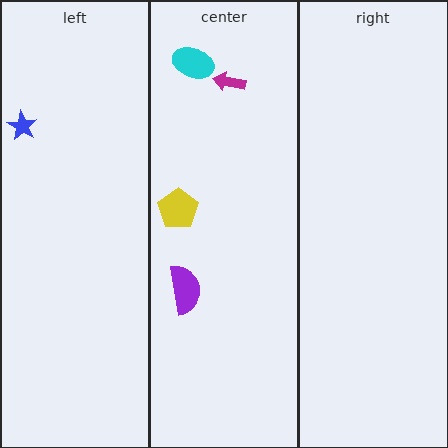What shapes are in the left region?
The blue star.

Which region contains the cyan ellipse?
The center region.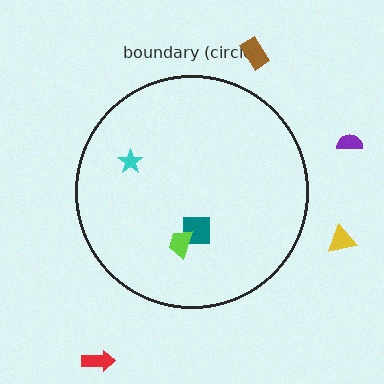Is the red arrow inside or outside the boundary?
Outside.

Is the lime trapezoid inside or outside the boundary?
Inside.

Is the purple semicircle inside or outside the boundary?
Outside.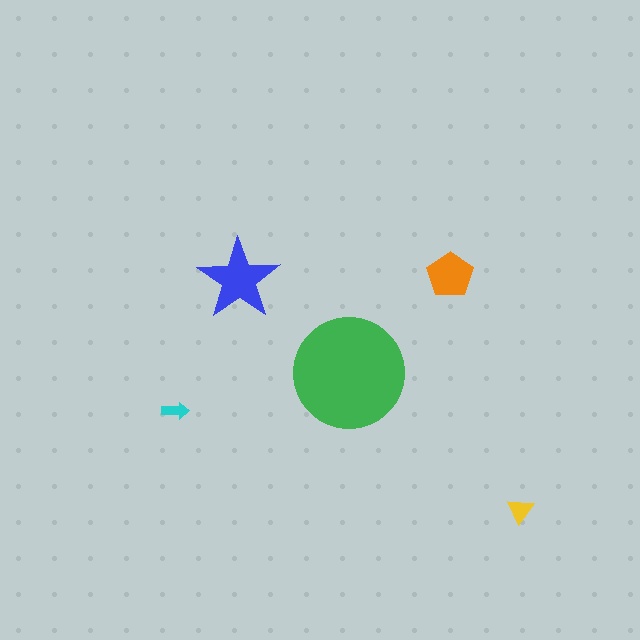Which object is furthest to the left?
The cyan arrow is leftmost.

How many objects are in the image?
There are 5 objects in the image.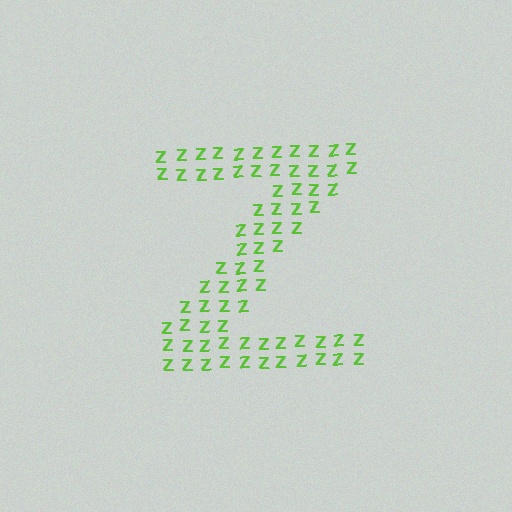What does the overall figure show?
The overall figure shows the letter Z.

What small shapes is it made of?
It is made of small letter Z's.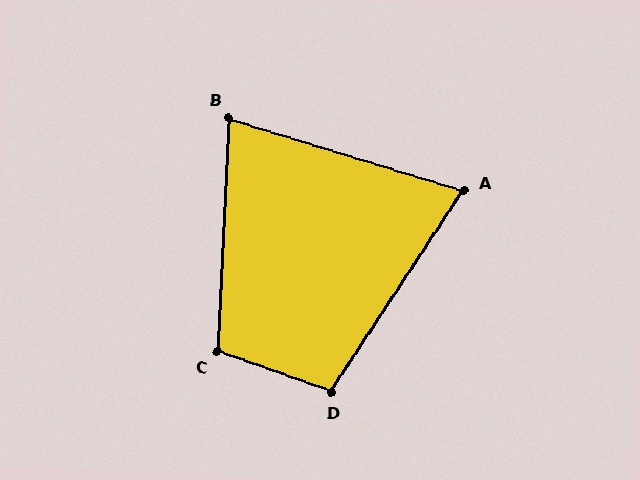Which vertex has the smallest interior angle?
A, at approximately 74 degrees.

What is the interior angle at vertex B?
Approximately 76 degrees (acute).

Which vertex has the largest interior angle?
C, at approximately 106 degrees.